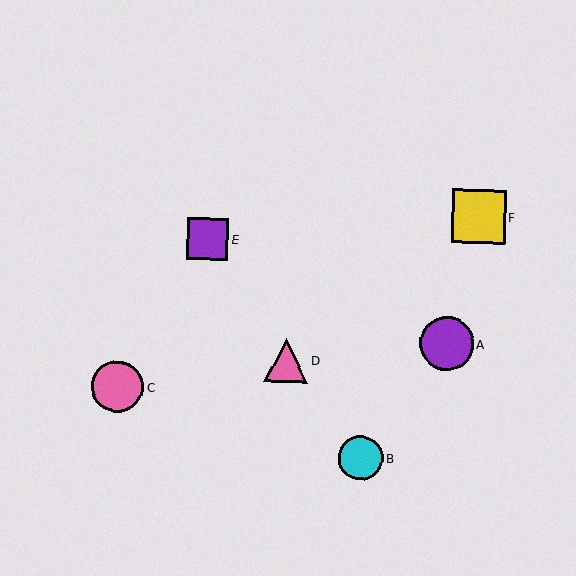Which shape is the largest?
The purple circle (labeled A) is the largest.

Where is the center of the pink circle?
The center of the pink circle is at (117, 387).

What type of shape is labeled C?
Shape C is a pink circle.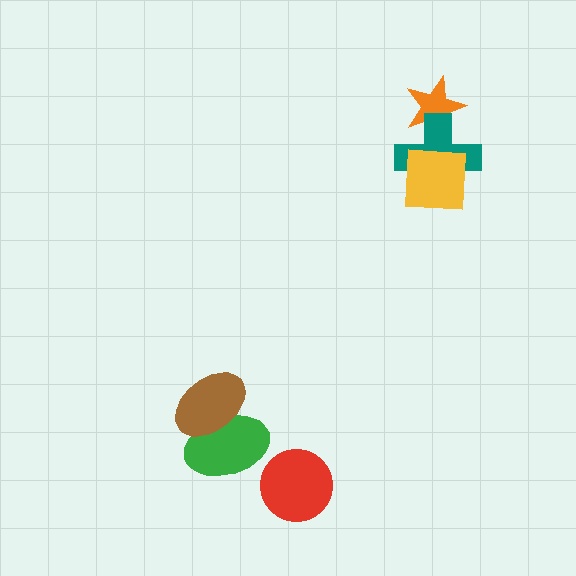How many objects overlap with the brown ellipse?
1 object overlaps with the brown ellipse.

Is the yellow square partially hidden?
No, no other shape covers it.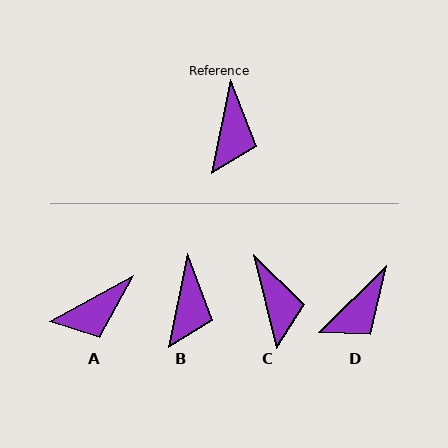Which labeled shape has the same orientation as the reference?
B.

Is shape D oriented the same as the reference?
No, it is off by about 34 degrees.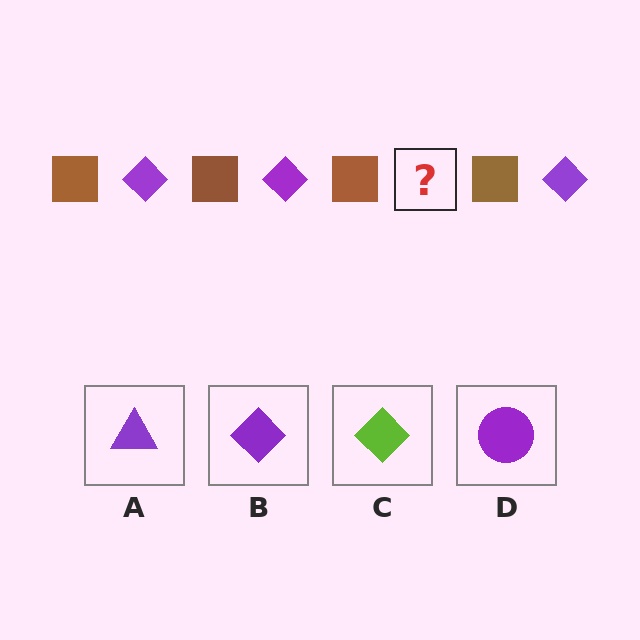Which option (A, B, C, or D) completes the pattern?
B.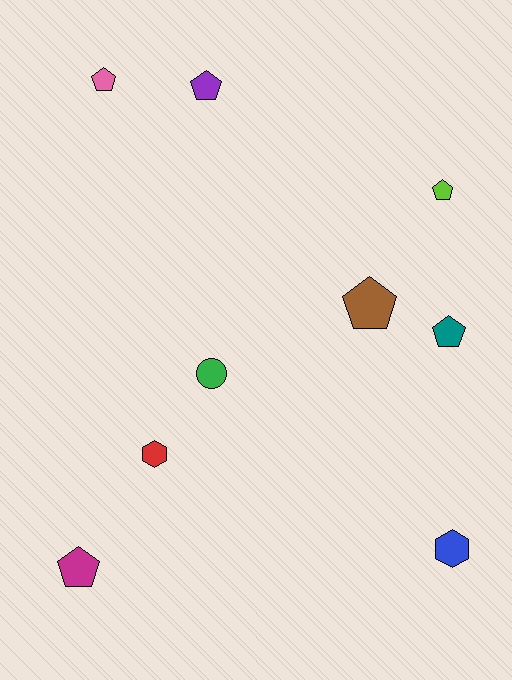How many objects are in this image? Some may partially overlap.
There are 9 objects.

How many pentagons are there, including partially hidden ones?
There are 6 pentagons.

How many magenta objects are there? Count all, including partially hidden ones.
There is 1 magenta object.